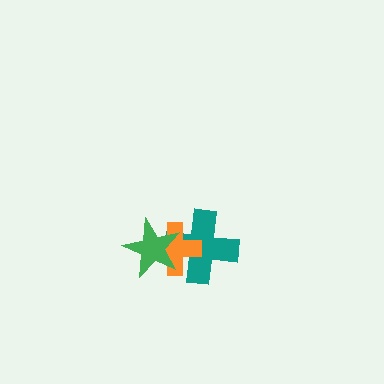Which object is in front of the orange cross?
The green star is in front of the orange cross.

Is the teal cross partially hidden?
Yes, it is partially covered by another shape.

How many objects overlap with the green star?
2 objects overlap with the green star.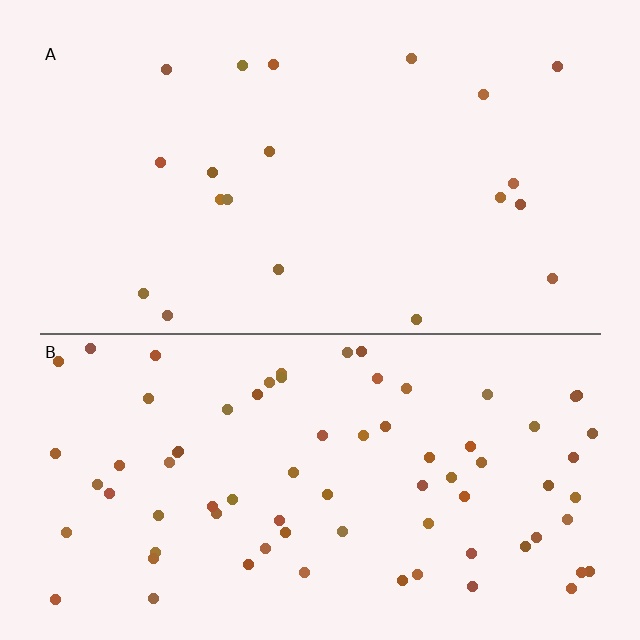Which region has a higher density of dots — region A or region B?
B (the bottom).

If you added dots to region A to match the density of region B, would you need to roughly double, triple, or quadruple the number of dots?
Approximately quadruple.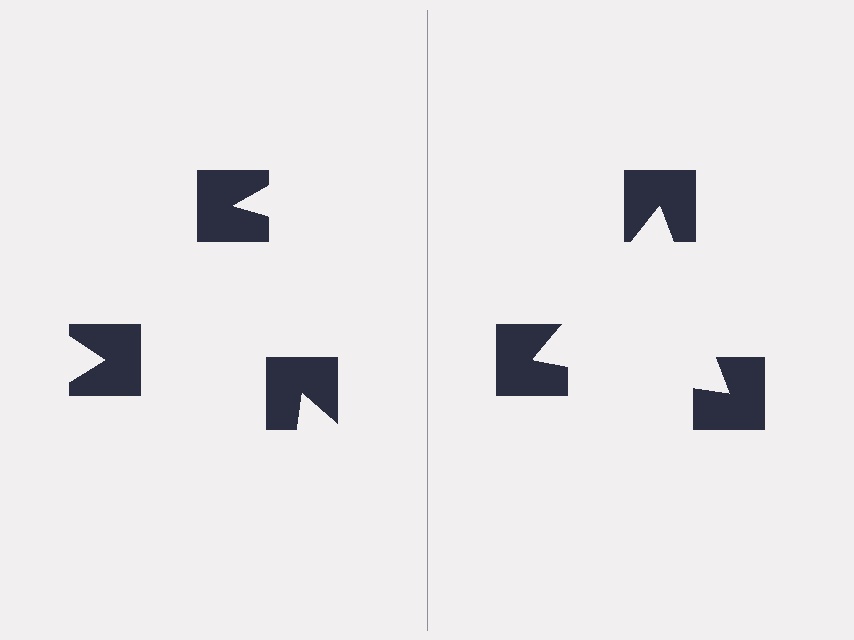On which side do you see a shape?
An illusory triangle appears on the right side. On the left side the wedge cuts are rotated, so no coherent shape forms.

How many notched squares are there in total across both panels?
6 — 3 on each side.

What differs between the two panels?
The notched squares are positioned identically on both sides; only the wedge orientations differ. On the right they align to a triangle; on the left they are misaligned.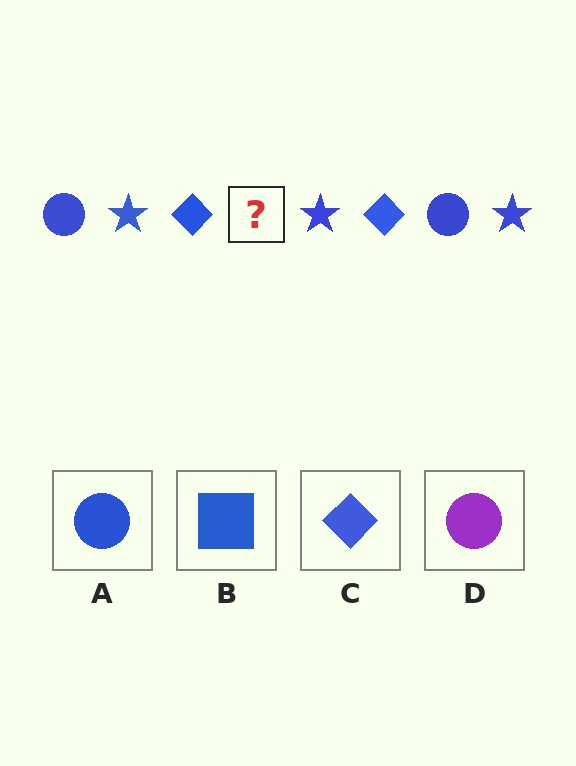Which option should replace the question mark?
Option A.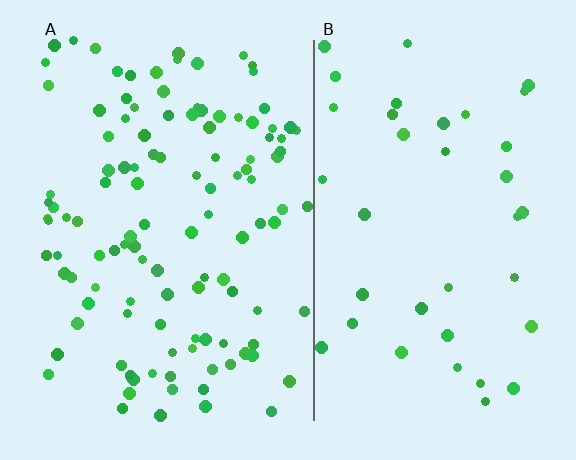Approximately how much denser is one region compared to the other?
Approximately 3.0× — region A over region B.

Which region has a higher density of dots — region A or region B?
A (the left).